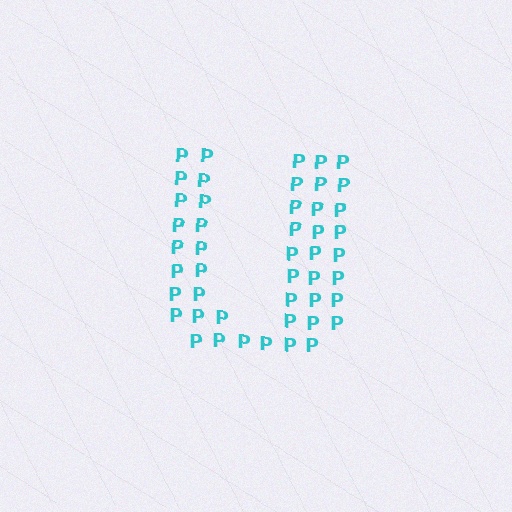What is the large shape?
The large shape is the letter U.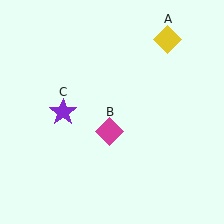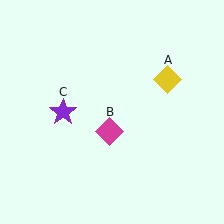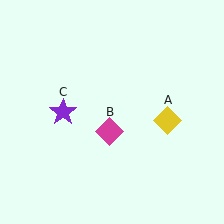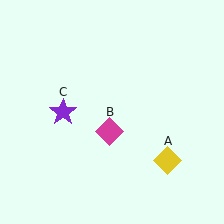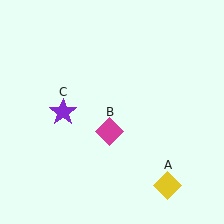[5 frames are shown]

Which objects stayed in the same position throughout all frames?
Magenta diamond (object B) and purple star (object C) remained stationary.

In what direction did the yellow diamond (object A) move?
The yellow diamond (object A) moved down.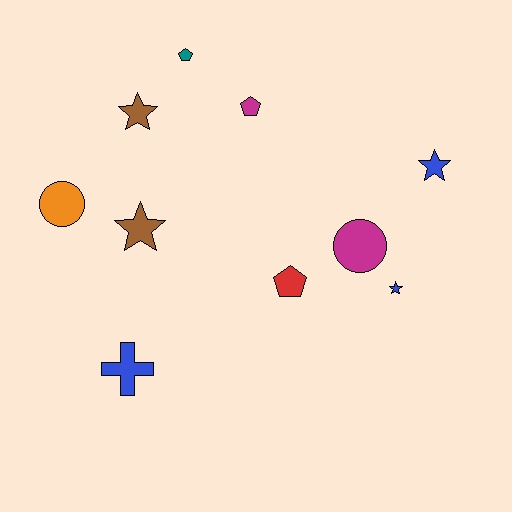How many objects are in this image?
There are 10 objects.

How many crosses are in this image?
There is 1 cross.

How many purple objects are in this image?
There are no purple objects.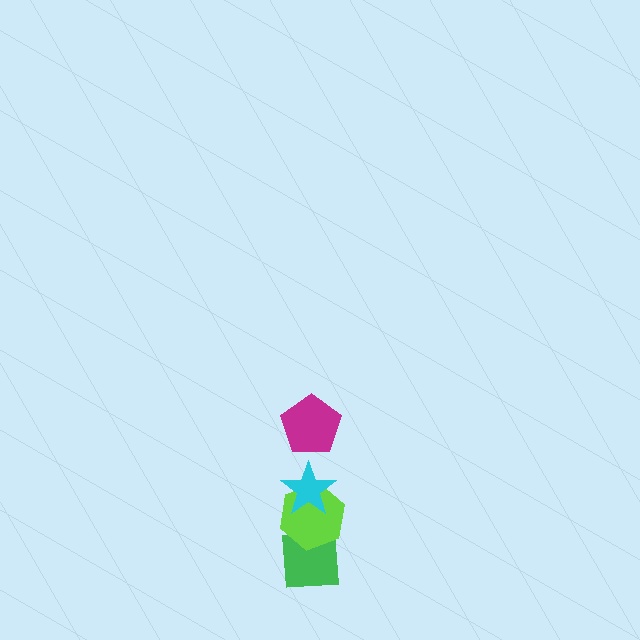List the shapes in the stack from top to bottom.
From top to bottom: the magenta pentagon, the cyan star, the lime hexagon, the green square.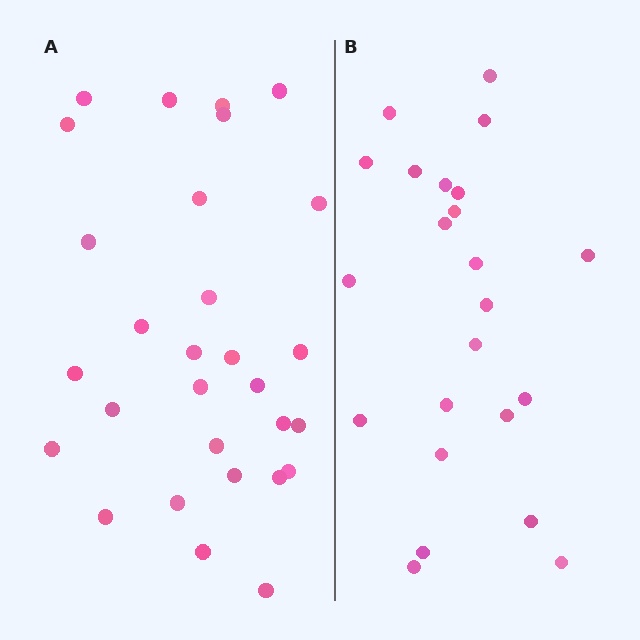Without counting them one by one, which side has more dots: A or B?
Region A (the left region) has more dots.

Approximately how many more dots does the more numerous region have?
Region A has about 6 more dots than region B.